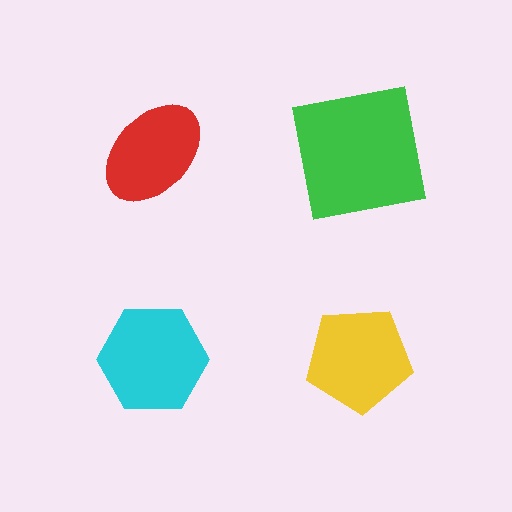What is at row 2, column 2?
A yellow pentagon.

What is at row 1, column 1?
A red ellipse.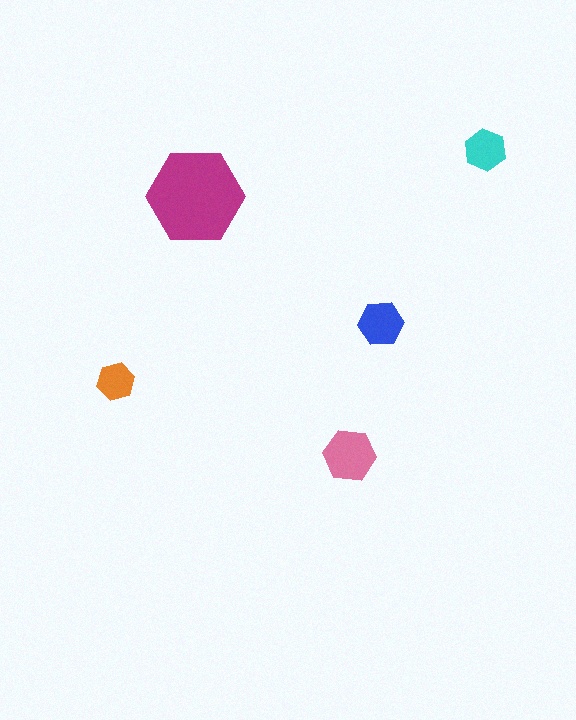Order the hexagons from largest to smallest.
the magenta one, the pink one, the blue one, the cyan one, the orange one.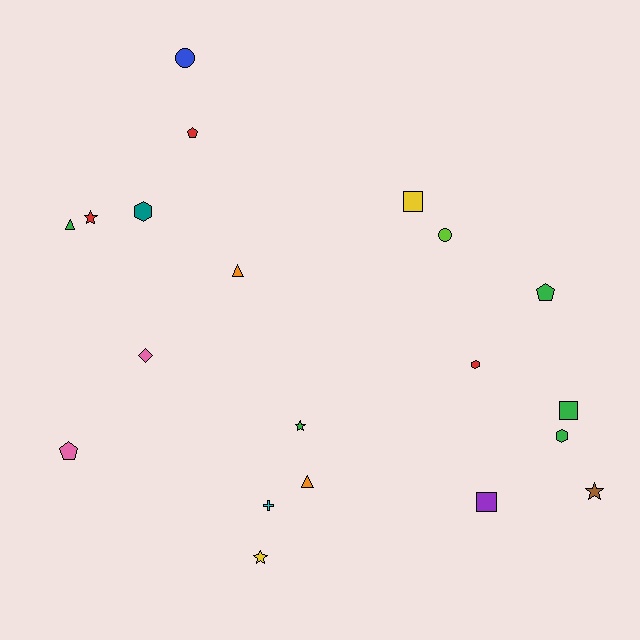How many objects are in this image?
There are 20 objects.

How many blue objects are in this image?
There is 1 blue object.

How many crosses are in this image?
There is 1 cross.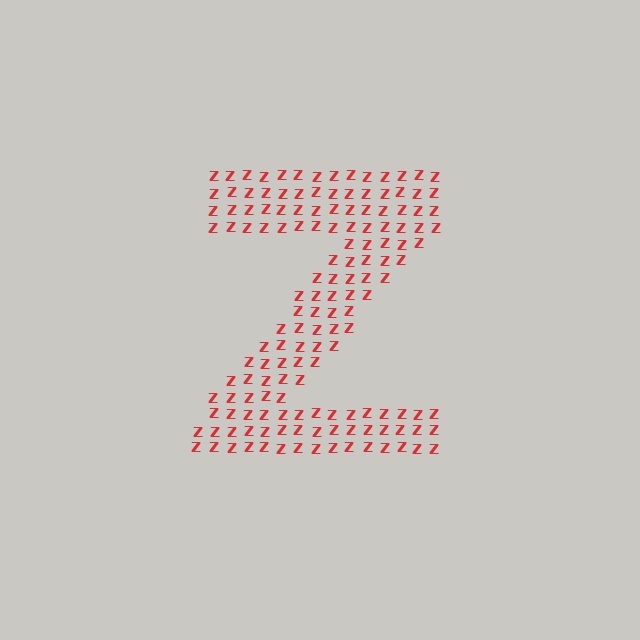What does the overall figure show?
The overall figure shows the letter Z.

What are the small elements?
The small elements are letter Z's.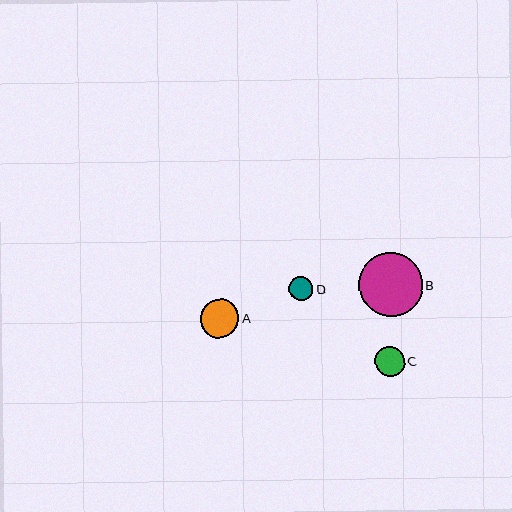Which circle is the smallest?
Circle D is the smallest with a size of approximately 24 pixels.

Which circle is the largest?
Circle B is the largest with a size of approximately 64 pixels.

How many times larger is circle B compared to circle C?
Circle B is approximately 2.1 times the size of circle C.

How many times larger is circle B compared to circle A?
Circle B is approximately 1.6 times the size of circle A.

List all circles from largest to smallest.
From largest to smallest: B, A, C, D.